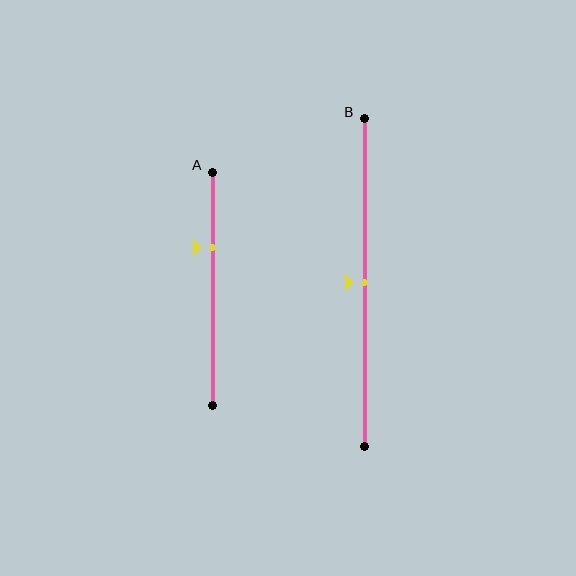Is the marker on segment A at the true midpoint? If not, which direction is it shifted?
No, the marker on segment A is shifted upward by about 18% of the segment length.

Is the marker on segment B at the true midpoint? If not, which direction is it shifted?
Yes, the marker on segment B is at the true midpoint.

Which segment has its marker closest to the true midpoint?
Segment B has its marker closest to the true midpoint.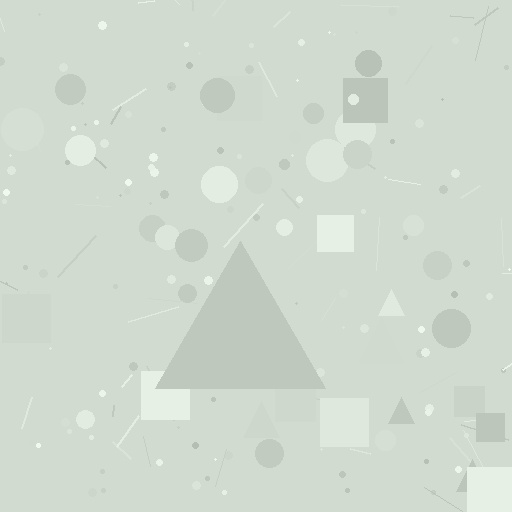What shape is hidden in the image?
A triangle is hidden in the image.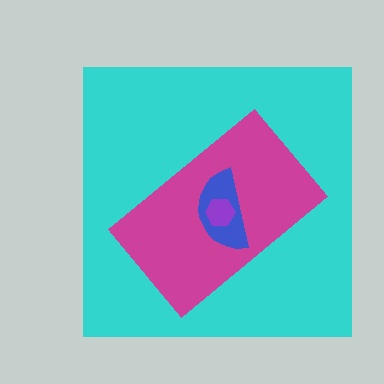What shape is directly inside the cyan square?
The magenta rectangle.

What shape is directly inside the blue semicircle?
The purple hexagon.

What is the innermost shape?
The purple hexagon.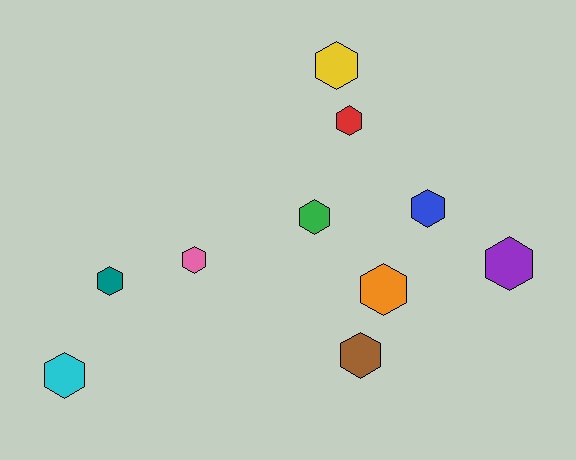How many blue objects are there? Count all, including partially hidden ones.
There is 1 blue object.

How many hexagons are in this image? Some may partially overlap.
There are 10 hexagons.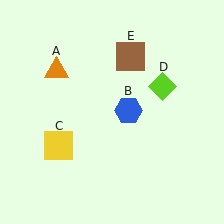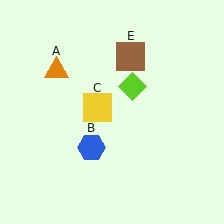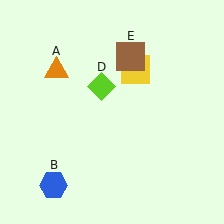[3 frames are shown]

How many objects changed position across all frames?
3 objects changed position: blue hexagon (object B), yellow square (object C), lime diamond (object D).